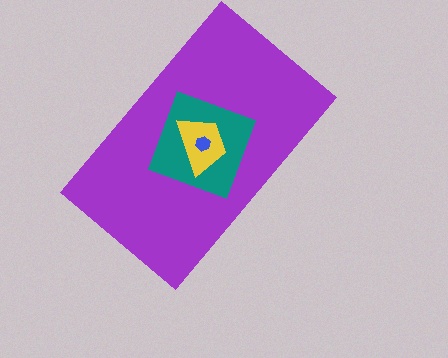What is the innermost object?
The blue hexagon.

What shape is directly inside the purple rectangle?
The teal diamond.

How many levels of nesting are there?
4.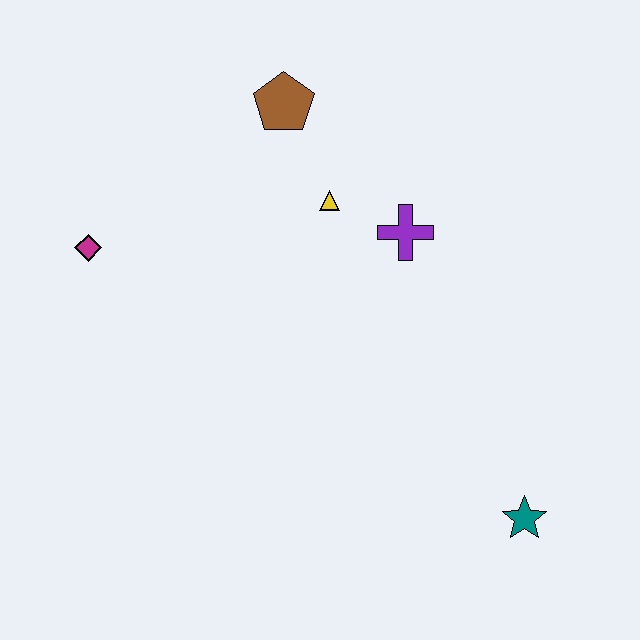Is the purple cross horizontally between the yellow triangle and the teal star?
Yes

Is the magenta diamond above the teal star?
Yes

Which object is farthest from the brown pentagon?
The teal star is farthest from the brown pentagon.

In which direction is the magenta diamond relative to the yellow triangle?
The magenta diamond is to the left of the yellow triangle.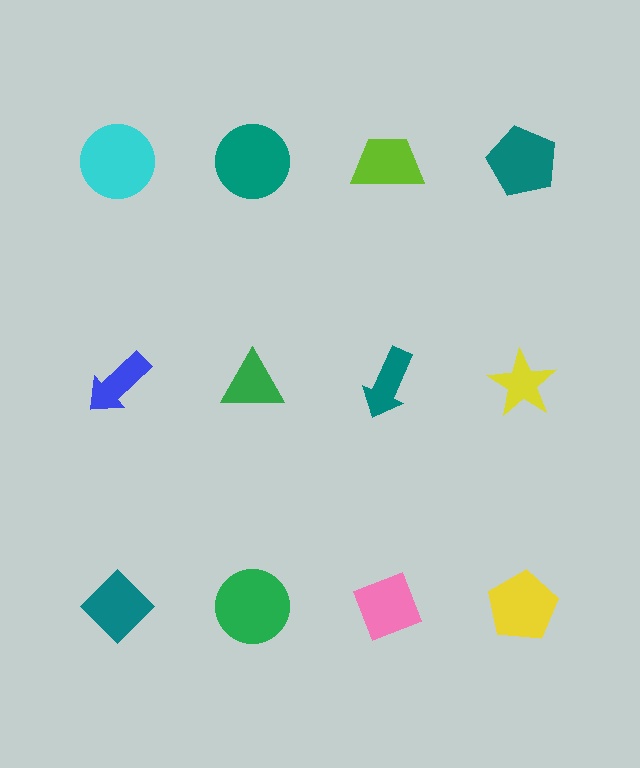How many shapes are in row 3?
4 shapes.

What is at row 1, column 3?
A lime trapezoid.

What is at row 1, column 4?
A teal pentagon.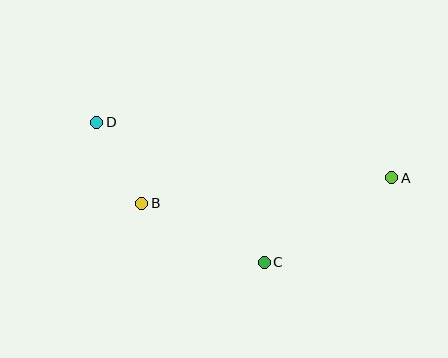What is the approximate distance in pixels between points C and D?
The distance between C and D is approximately 218 pixels.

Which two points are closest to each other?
Points B and D are closest to each other.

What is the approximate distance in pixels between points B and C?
The distance between B and C is approximately 136 pixels.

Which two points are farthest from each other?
Points A and D are farthest from each other.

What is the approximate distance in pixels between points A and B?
The distance between A and B is approximately 251 pixels.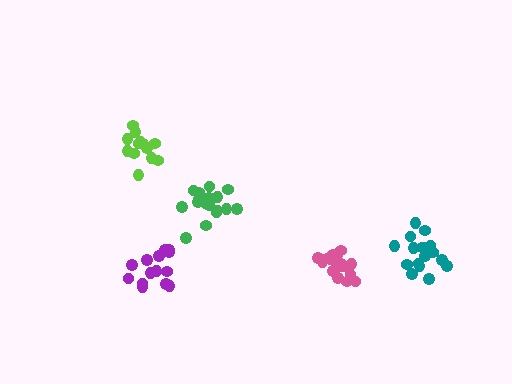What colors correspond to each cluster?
The clusters are colored: green, lime, pink, purple, teal.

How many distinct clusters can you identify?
There are 5 distinct clusters.